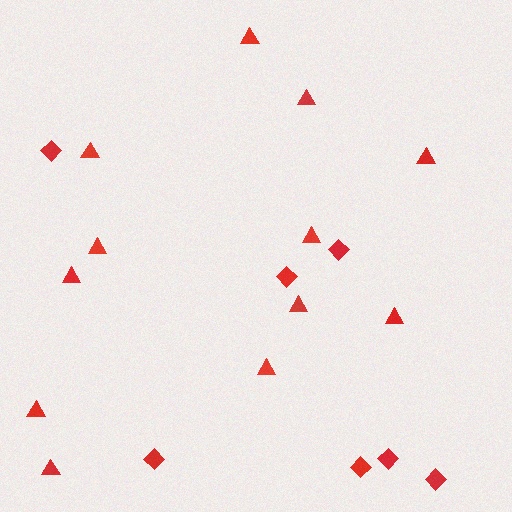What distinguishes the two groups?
There are 2 groups: one group of triangles (12) and one group of diamonds (7).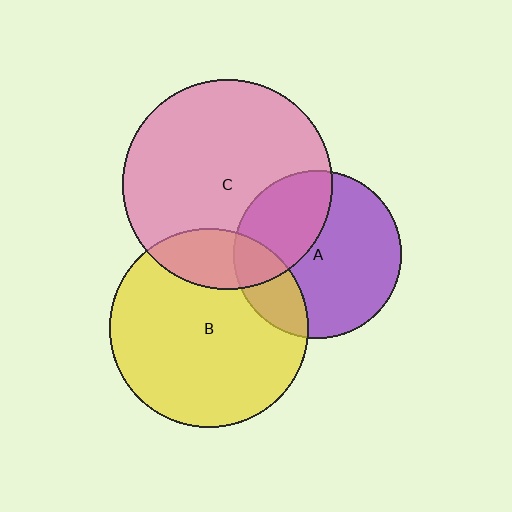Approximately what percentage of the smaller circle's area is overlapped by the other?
Approximately 35%.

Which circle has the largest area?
Circle C (pink).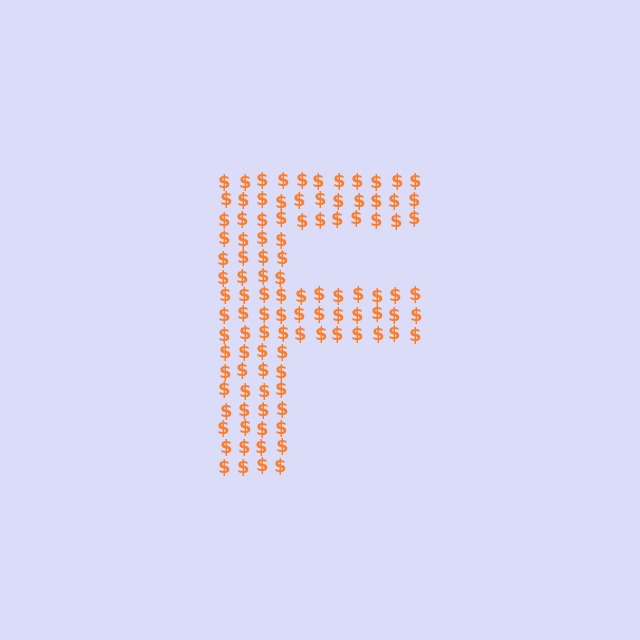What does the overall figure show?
The overall figure shows the letter F.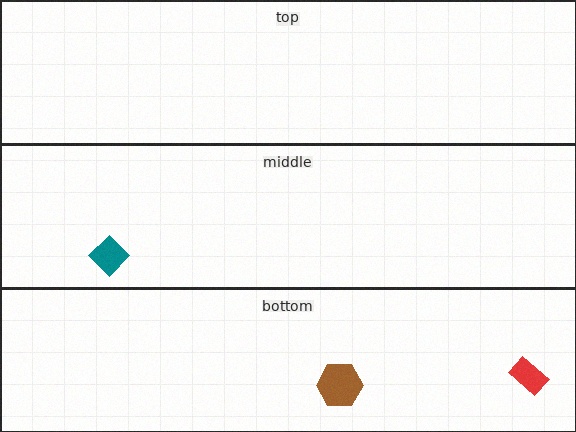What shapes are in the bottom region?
The brown hexagon, the red rectangle.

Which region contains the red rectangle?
The bottom region.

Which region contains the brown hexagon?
The bottom region.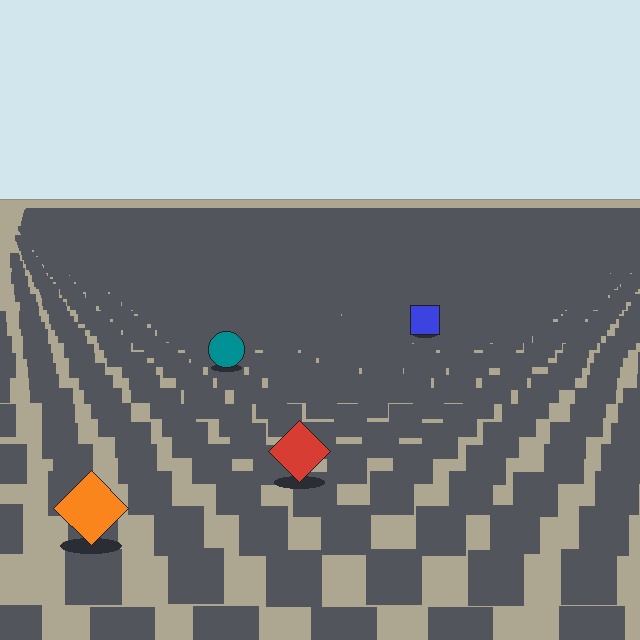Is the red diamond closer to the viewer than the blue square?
Yes. The red diamond is closer — you can tell from the texture gradient: the ground texture is coarser near it.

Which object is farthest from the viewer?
The blue square is farthest from the viewer. It appears smaller and the ground texture around it is denser.